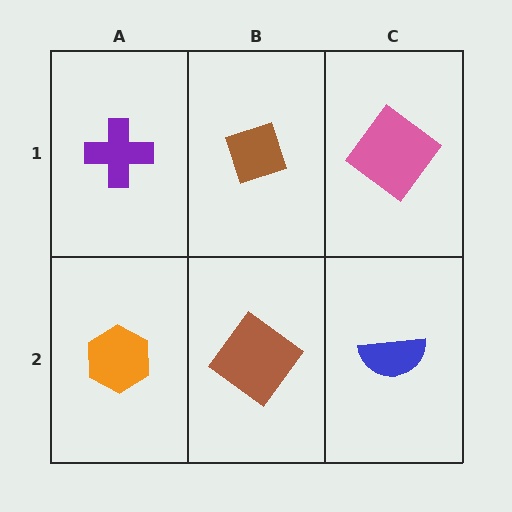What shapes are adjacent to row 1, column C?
A blue semicircle (row 2, column C), a brown diamond (row 1, column B).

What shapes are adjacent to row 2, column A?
A purple cross (row 1, column A), a brown diamond (row 2, column B).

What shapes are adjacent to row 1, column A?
An orange hexagon (row 2, column A), a brown diamond (row 1, column B).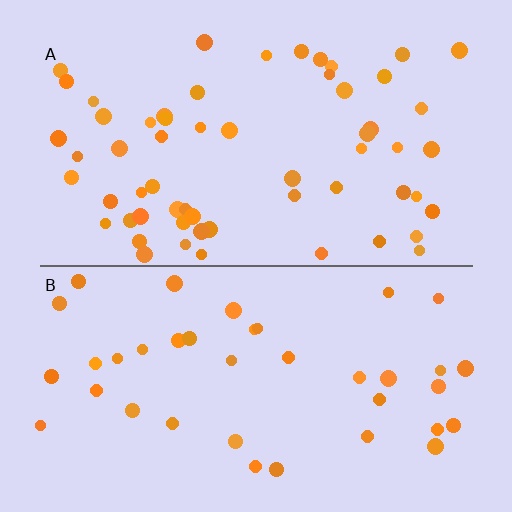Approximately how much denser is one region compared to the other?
Approximately 1.6× — region A over region B.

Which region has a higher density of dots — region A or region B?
A (the top).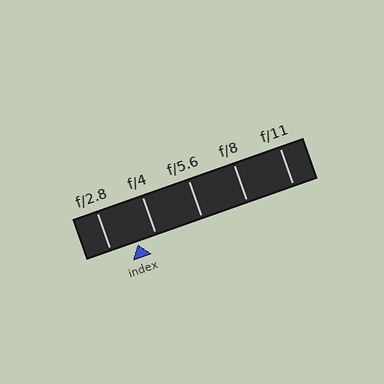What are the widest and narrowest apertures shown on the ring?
The widest aperture shown is f/2.8 and the narrowest is f/11.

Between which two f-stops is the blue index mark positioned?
The index mark is between f/2.8 and f/4.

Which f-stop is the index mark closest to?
The index mark is closest to f/4.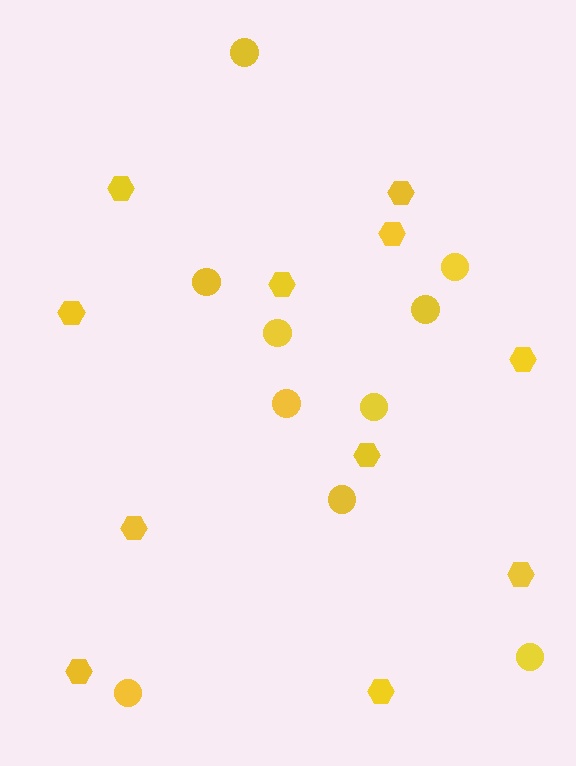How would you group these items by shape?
There are 2 groups: one group of circles (10) and one group of hexagons (11).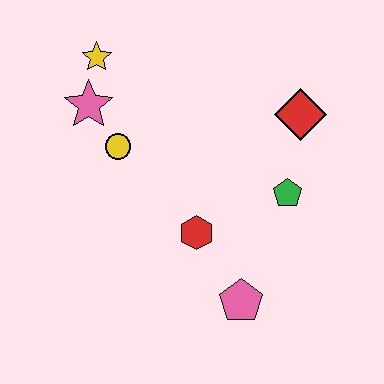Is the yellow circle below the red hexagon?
No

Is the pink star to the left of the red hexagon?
Yes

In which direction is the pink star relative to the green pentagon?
The pink star is to the left of the green pentagon.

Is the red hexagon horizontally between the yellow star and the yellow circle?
No